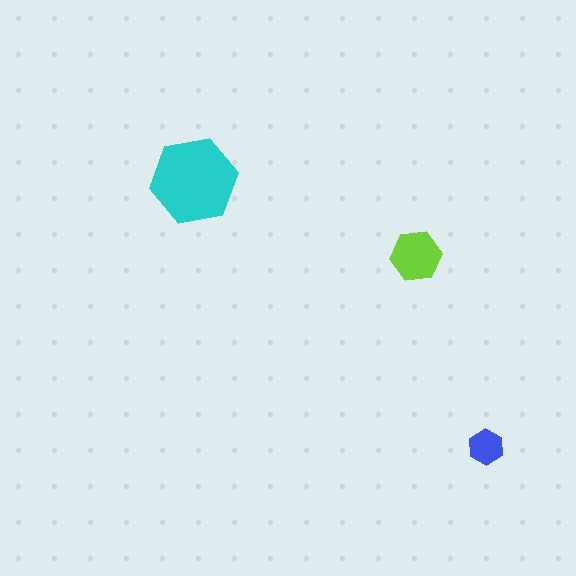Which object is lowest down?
The blue hexagon is bottommost.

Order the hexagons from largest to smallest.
the cyan one, the lime one, the blue one.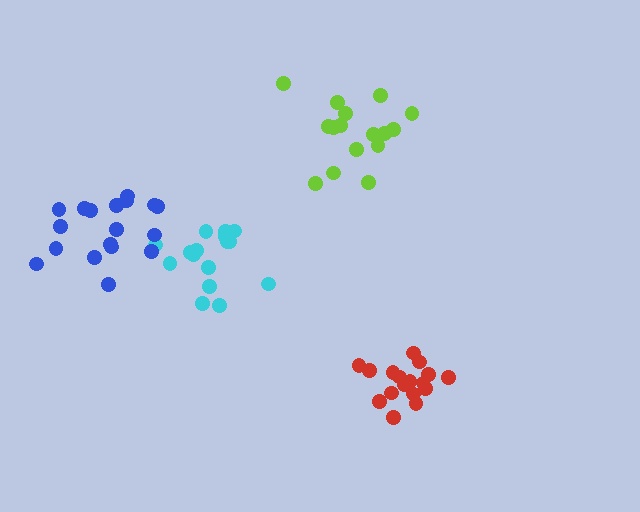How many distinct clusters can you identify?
There are 4 distinct clusters.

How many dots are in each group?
Group 1: 16 dots, Group 2: 16 dots, Group 3: 17 dots, Group 4: 18 dots (67 total).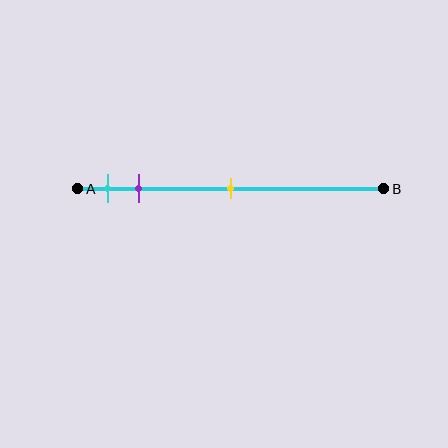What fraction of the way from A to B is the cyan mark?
The cyan mark is approximately 10% (0.1) of the way from A to B.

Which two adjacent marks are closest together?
The cyan and purple marks are the closest adjacent pair.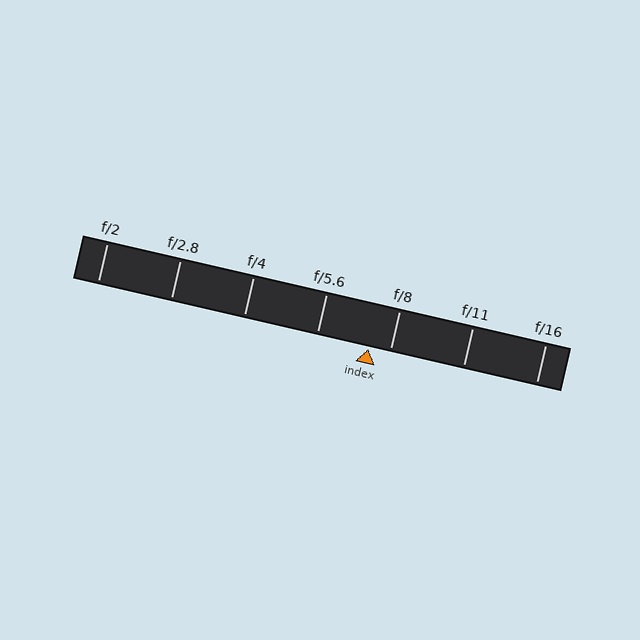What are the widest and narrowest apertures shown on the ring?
The widest aperture shown is f/2 and the narrowest is f/16.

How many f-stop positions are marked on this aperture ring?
There are 7 f-stop positions marked.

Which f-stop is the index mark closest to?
The index mark is closest to f/8.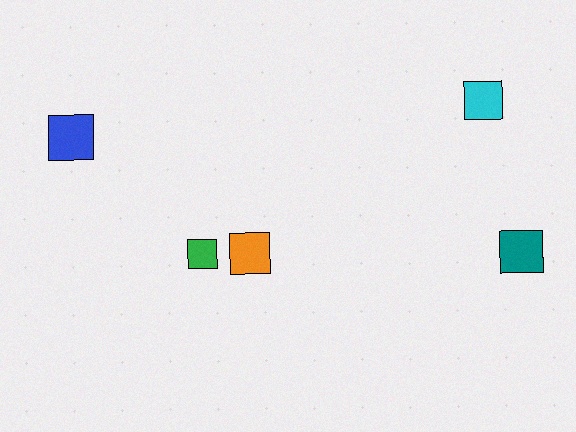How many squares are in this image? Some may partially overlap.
There are 5 squares.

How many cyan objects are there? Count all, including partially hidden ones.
There is 1 cyan object.